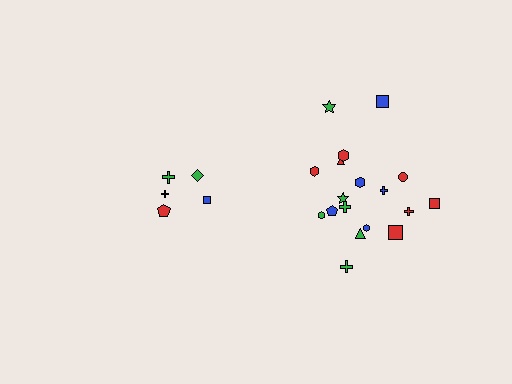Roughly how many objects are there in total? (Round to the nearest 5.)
Roughly 25 objects in total.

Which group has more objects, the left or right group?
The right group.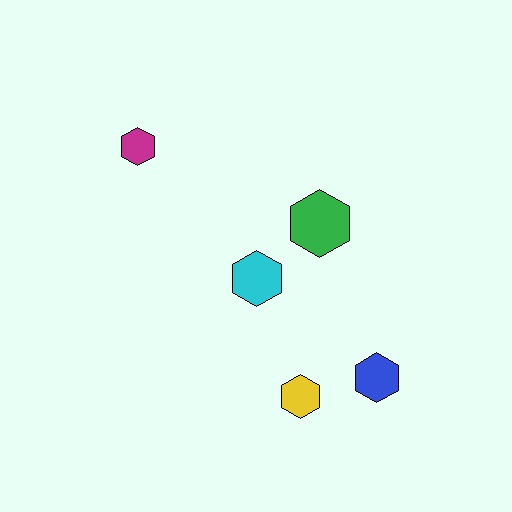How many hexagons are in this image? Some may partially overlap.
There are 5 hexagons.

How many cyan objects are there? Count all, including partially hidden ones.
There is 1 cyan object.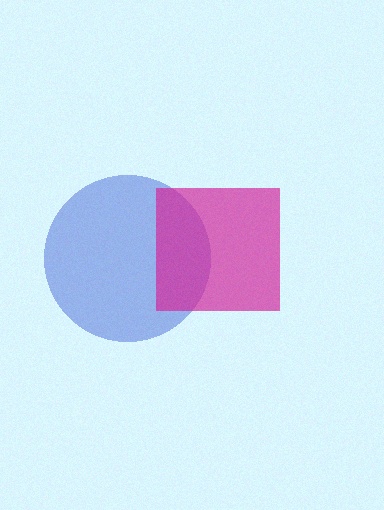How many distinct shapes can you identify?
There are 2 distinct shapes: a blue circle, a magenta square.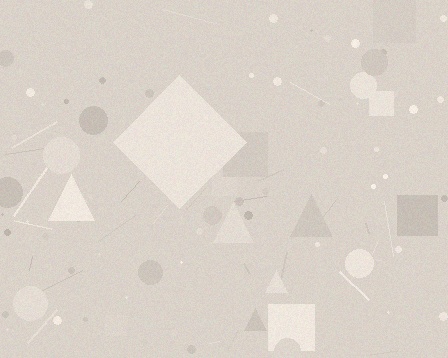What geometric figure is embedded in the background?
A diamond is embedded in the background.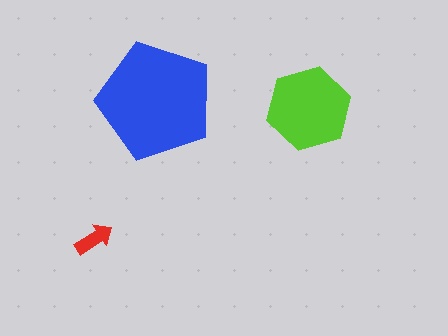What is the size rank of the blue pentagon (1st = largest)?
1st.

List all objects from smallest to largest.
The red arrow, the lime hexagon, the blue pentagon.